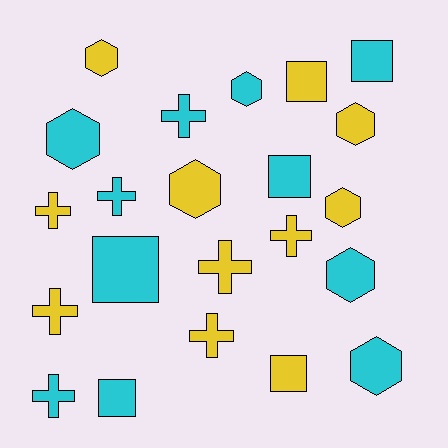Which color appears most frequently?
Yellow, with 11 objects.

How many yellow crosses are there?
There are 5 yellow crosses.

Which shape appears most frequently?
Cross, with 8 objects.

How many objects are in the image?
There are 22 objects.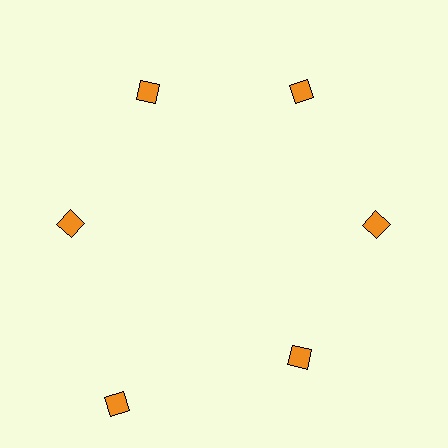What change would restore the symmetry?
The symmetry would be restored by moving it inward, back onto the ring so that all 6 diamonds sit at equal angles and equal distance from the center.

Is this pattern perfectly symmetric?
No. The 6 orange diamonds are arranged in a ring, but one element near the 7 o'clock position is pushed outward from the center, breaking the 6-fold rotational symmetry.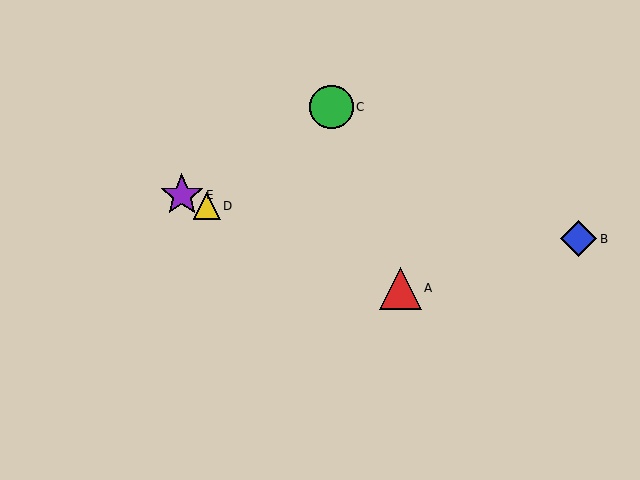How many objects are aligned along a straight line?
3 objects (A, D, E) are aligned along a straight line.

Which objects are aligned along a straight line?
Objects A, D, E are aligned along a straight line.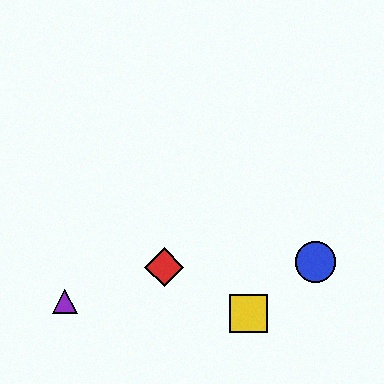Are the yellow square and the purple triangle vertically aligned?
No, the yellow square is at x≈248 and the purple triangle is at x≈65.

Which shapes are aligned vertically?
The green square, the yellow square are aligned vertically.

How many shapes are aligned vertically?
2 shapes (the green square, the yellow square) are aligned vertically.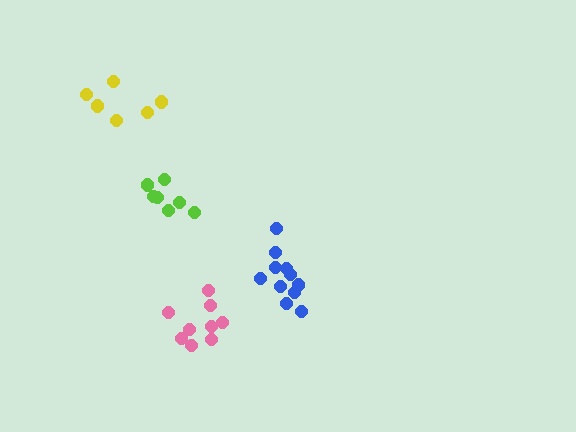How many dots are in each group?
Group 1: 11 dots, Group 2: 6 dots, Group 3: 9 dots, Group 4: 7 dots (33 total).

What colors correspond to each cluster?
The clusters are colored: blue, yellow, pink, lime.